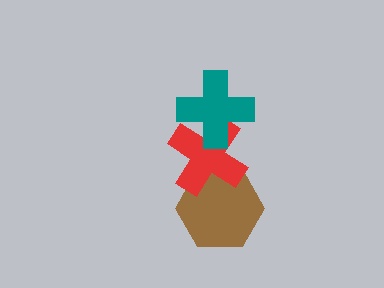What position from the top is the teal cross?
The teal cross is 1st from the top.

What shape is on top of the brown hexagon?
The red cross is on top of the brown hexagon.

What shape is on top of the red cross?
The teal cross is on top of the red cross.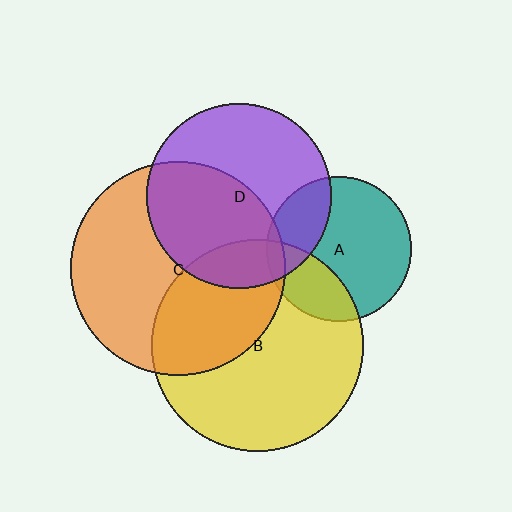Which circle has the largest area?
Circle C (orange).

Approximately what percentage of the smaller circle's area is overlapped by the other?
Approximately 40%.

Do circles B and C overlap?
Yes.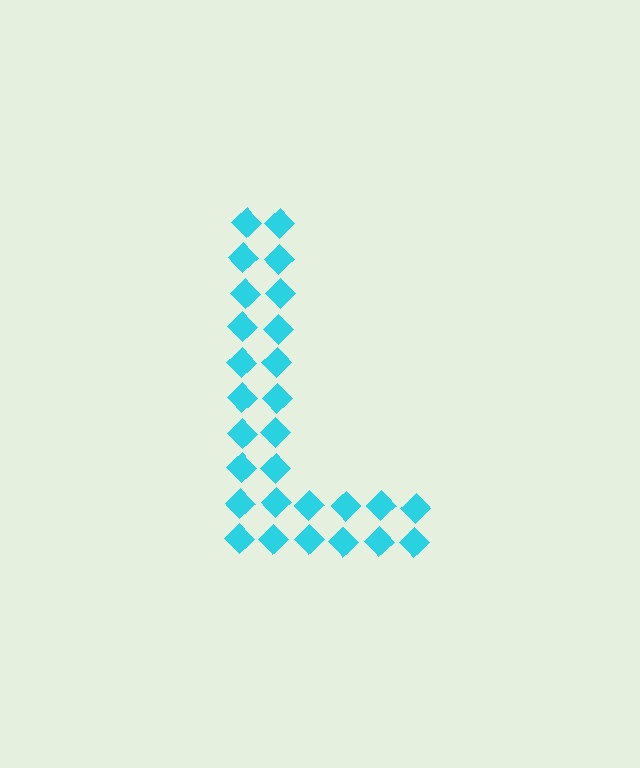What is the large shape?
The large shape is the letter L.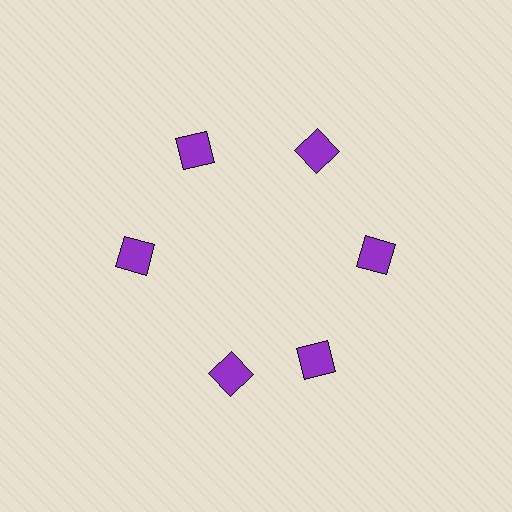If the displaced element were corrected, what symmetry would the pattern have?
It would have 6-fold rotational symmetry — the pattern would map onto itself every 60 degrees.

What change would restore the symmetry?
The symmetry would be restored by rotating it back into even spacing with its neighbors so that all 6 squares sit at equal angles and equal distance from the center.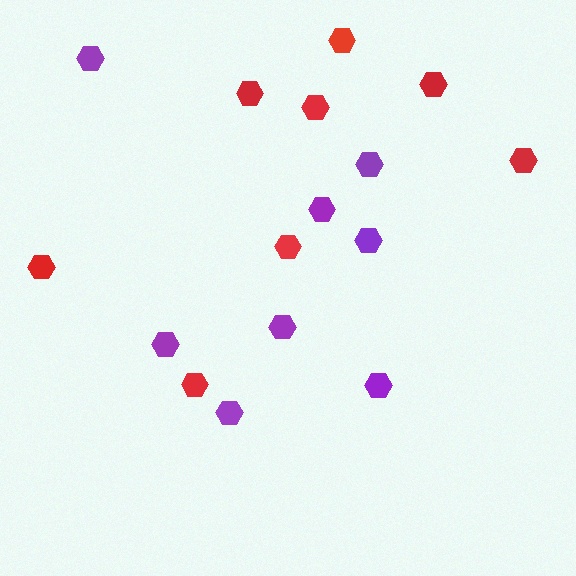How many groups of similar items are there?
There are 2 groups: one group of red hexagons (8) and one group of purple hexagons (8).